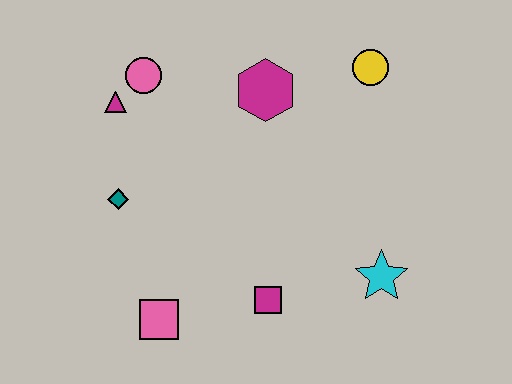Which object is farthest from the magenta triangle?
The cyan star is farthest from the magenta triangle.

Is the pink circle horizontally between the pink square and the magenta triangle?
Yes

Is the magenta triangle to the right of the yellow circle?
No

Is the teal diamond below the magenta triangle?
Yes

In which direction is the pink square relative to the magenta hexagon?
The pink square is below the magenta hexagon.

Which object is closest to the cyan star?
The magenta square is closest to the cyan star.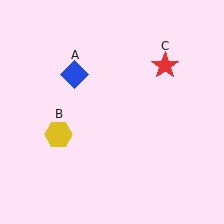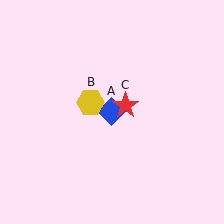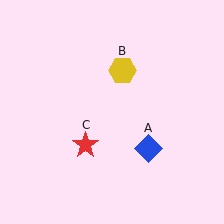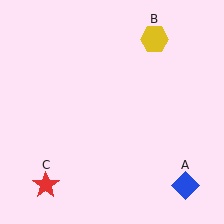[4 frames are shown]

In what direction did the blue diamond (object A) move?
The blue diamond (object A) moved down and to the right.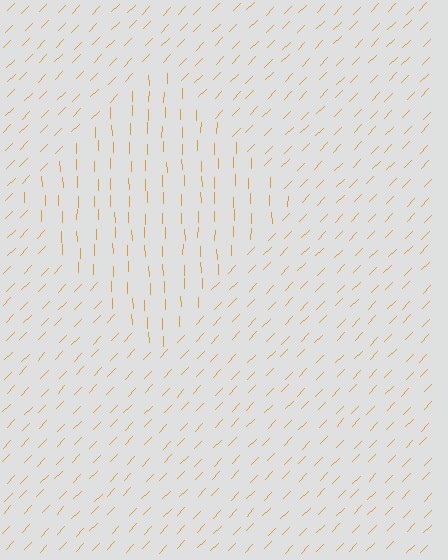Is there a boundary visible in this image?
Yes, there is a texture boundary formed by a change in line orientation.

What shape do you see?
I see a diamond.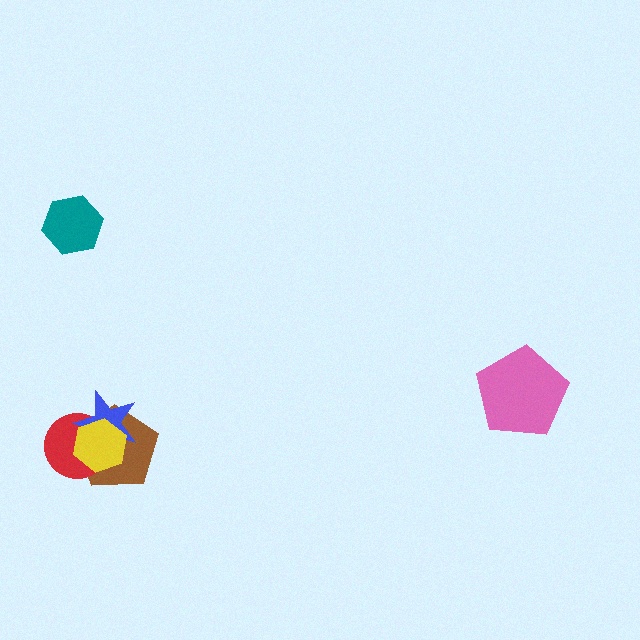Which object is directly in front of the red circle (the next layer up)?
The blue star is directly in front of the red circle.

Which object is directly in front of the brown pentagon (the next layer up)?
The red circle is directly in front of the brown pentagon.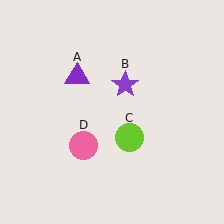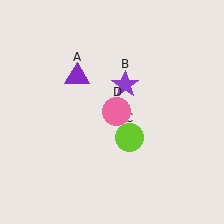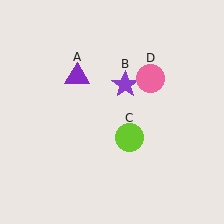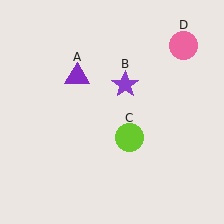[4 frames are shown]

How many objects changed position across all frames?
1 object changed position: pink circle (object D).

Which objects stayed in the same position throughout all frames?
Purple triangle (object A) and purple star (object B) and lime circle (object C) remained stationary.